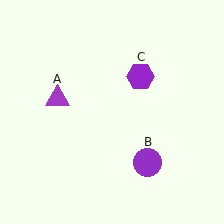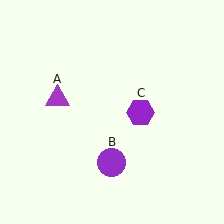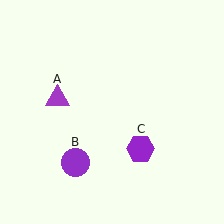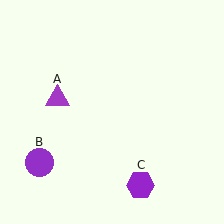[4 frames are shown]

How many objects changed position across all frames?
2 objects changed position: purple circle (object B), purple hexagon (object C).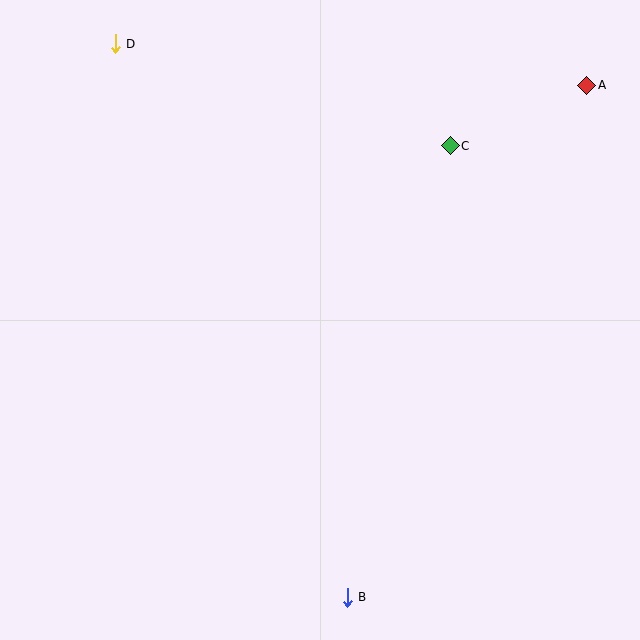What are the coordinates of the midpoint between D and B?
The midpoint between D and B is at (231, 320).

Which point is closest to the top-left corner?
Point D is closest to the top-left corner.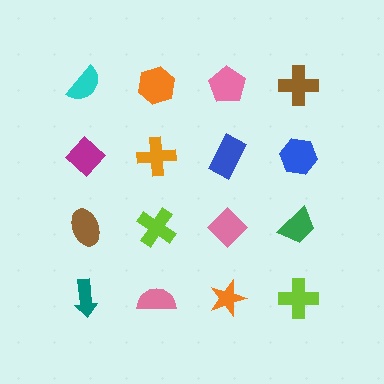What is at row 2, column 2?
An orange cross.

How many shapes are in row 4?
4 shapes.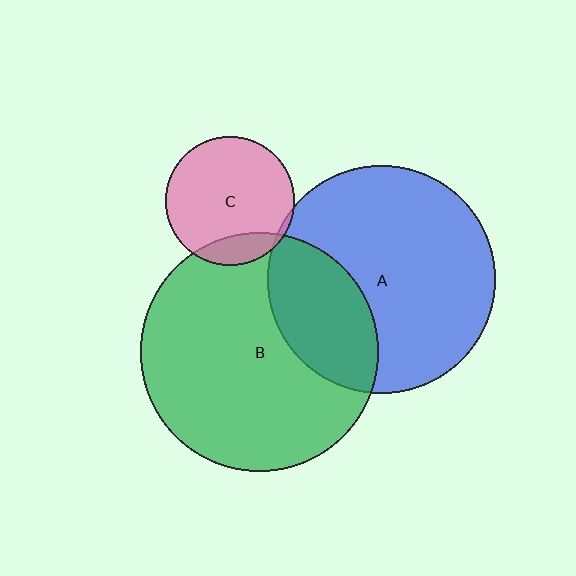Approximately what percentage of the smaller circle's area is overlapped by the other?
Approximately 5%.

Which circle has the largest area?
Circle B (green).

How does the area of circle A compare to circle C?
Approximately 3.1 times.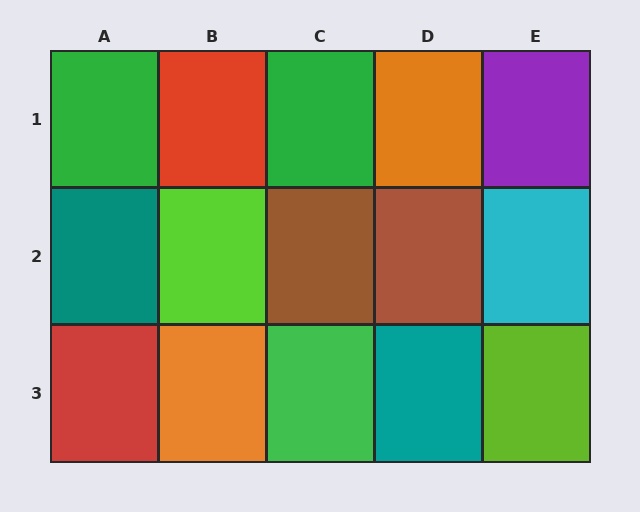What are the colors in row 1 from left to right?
Green, red, green, orange, purple.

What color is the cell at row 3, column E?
Lime.